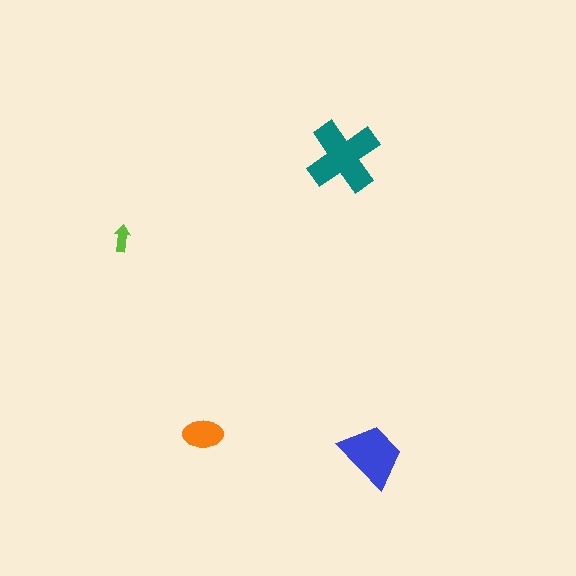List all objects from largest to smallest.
The teal cross, the blue trapezoid, the orange ellipse, the lime arrow.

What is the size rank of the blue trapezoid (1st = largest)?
2nd.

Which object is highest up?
The teal cross is topmost.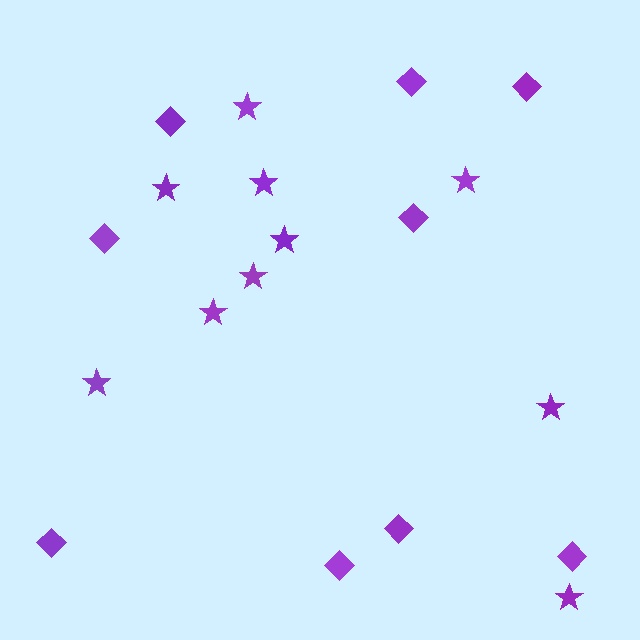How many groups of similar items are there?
There are 2 groups: one group of diamonds (9) and one group of stars (10).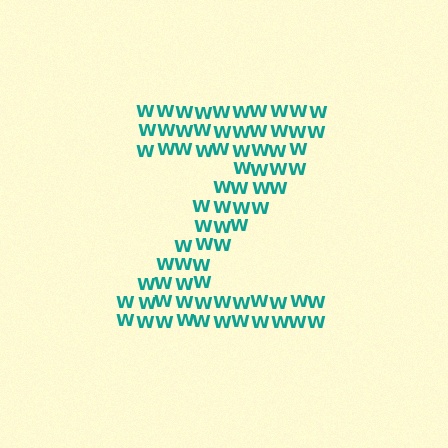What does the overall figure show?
The overall figure shows the letter Z.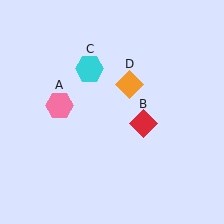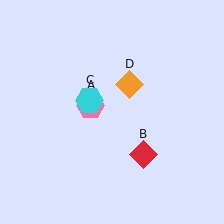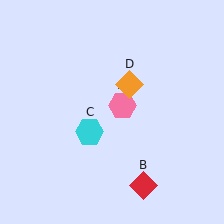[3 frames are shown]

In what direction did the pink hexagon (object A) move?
The pink hexagon (object A) moved right.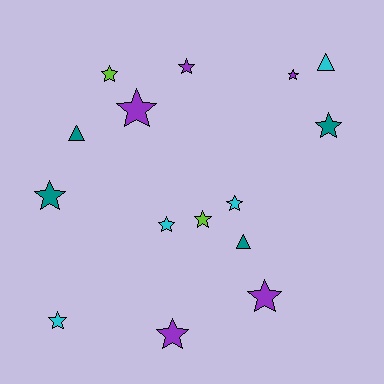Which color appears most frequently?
Purple, with 5 objects.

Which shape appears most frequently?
Star, with 12 objects.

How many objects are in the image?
There are 15 objects.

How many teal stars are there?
There are 2 teal stars.